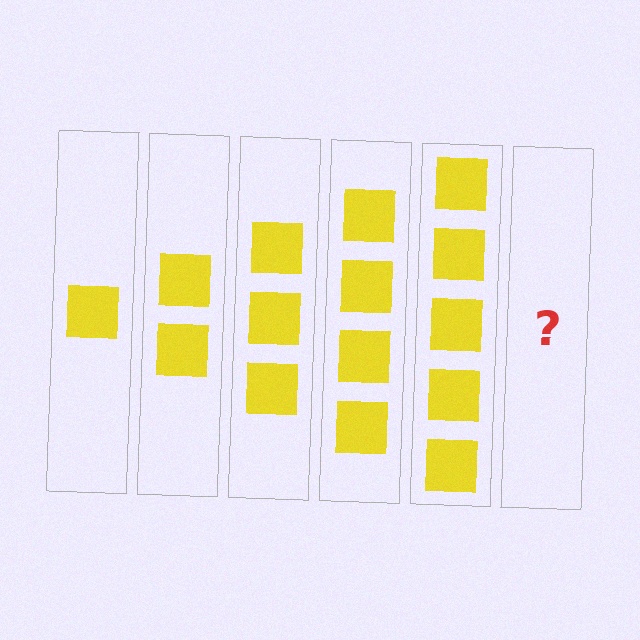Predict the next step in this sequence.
The next step is 6 squares.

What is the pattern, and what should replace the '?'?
The pattern is that each step adds one more square. The '?' should be 6 squares.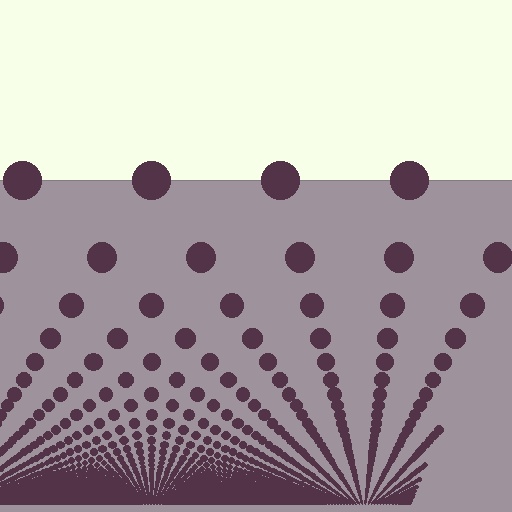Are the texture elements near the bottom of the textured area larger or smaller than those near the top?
Smaller. The gradient is inverted — elements near the bottom are smaller and denser.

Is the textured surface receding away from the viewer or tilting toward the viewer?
The surface appears to tilt toward the viewer. Texture elements get larger and sparser toward the top.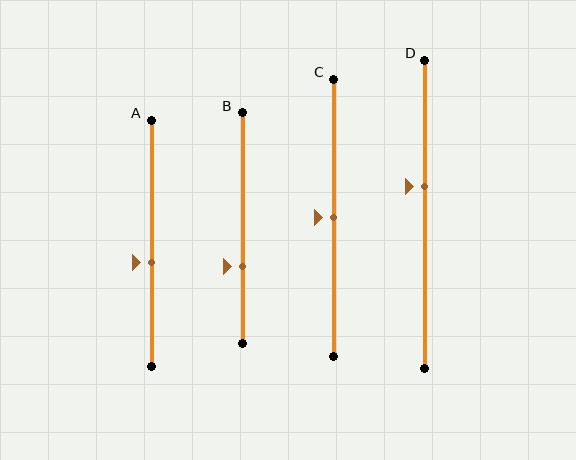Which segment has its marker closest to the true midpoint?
Segment C has its marker closest to the true midpoint.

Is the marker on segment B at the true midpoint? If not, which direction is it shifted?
No, the marker on segment B is shifted downward by about 17% of the segment length.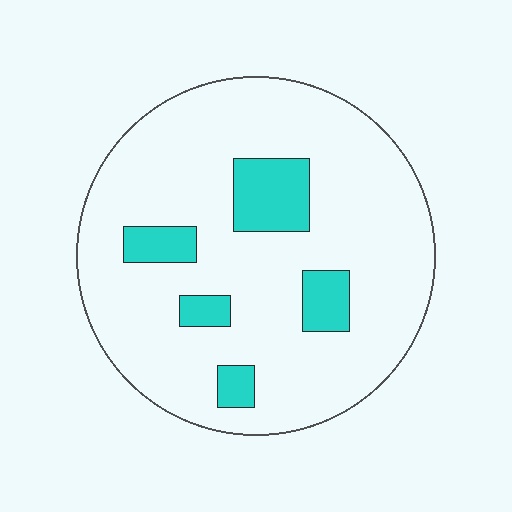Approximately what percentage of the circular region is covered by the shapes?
Approximately 15%.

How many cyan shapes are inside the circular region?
5.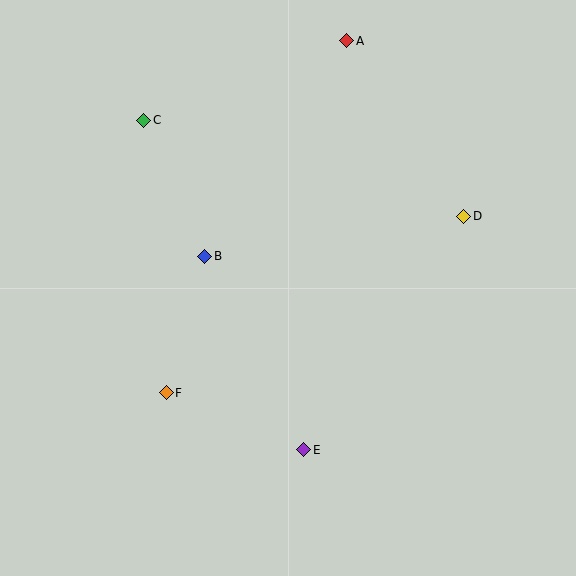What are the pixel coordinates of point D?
Point D is at (464, 216).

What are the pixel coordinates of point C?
Point C is at (144, 120).